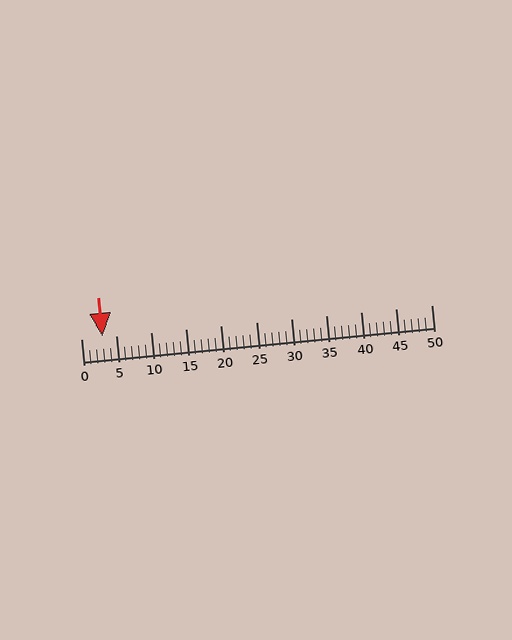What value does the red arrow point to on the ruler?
The red arrow points to approximately 3.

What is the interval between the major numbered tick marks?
The major tick marks are spaced 5 units apart.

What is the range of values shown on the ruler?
The ruler shows values from 0 to 50.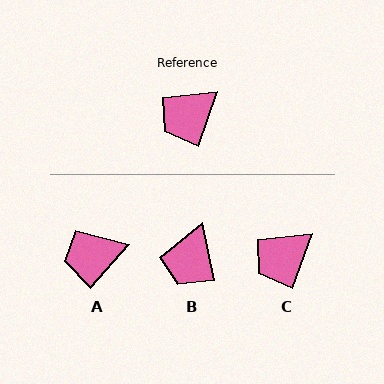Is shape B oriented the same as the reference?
No, it is off by about 32 degrees.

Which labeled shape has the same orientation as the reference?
C.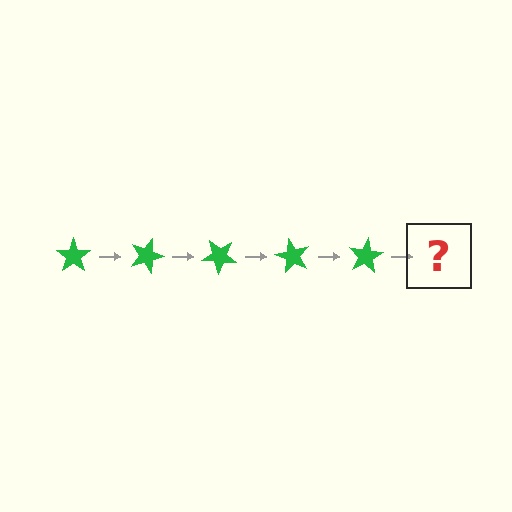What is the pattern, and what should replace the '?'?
The pattern is that the star rotates 20 degrees each step. The '?' should be a green star rotated 100 degrees.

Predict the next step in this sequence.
The next step is a green star rotated 100 degrees.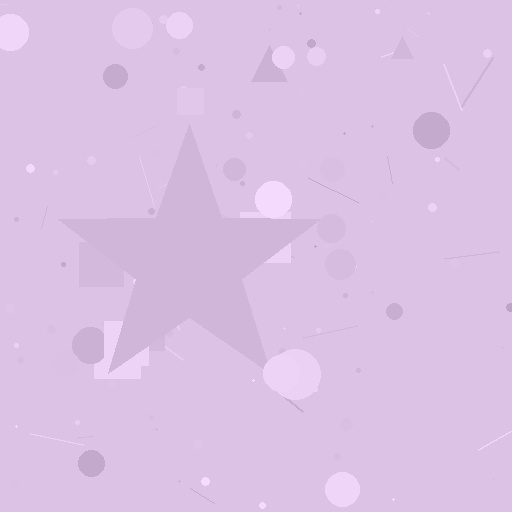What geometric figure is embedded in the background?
A star is embedded in the background.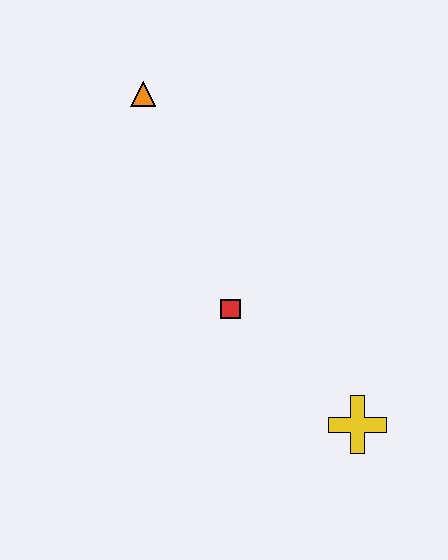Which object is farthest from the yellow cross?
The orange triangle is farthest from the yellow cross.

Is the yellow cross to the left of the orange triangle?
No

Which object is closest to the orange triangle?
The red square is closest to the orange triangle.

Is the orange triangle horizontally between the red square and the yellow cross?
No